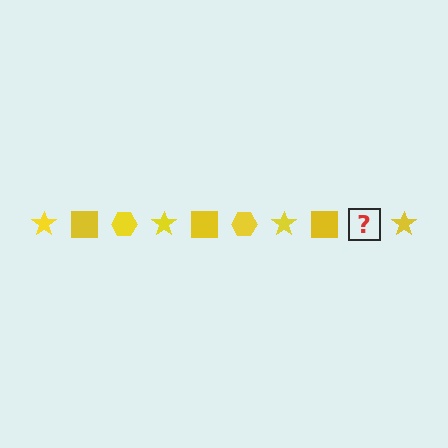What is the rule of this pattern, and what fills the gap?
The rule is that the pattern cycles through star, square, hexagon shapes in yellow. The gap should be filled with a yellow hexagon.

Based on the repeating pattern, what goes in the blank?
The blank should be a yellow hexagon.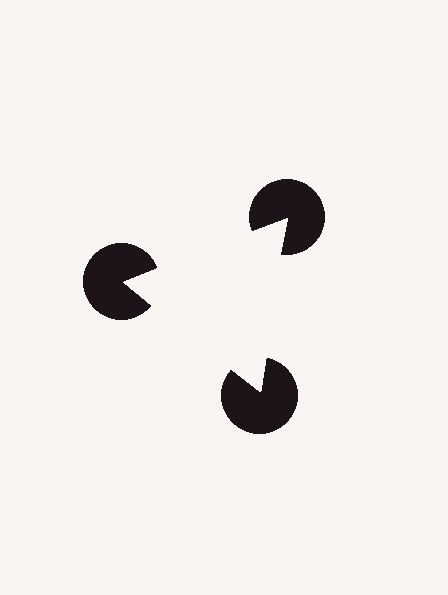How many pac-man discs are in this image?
There are 3 — one at each vertex of the illusory triangle.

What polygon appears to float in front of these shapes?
An illusory triangle — its edges are inferred from the aligned wedge cuts in the pac-man discs, not physically drawn.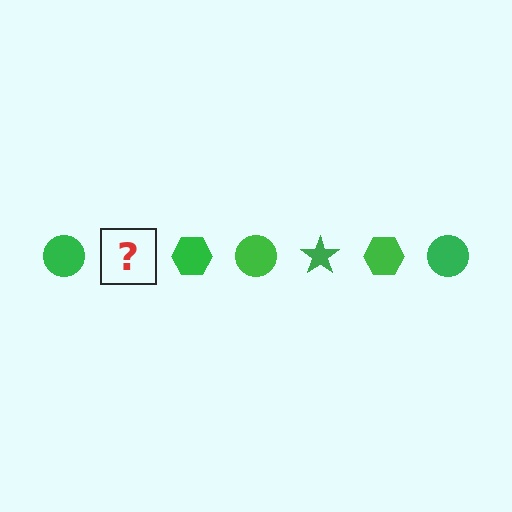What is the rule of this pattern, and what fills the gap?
The rule is that the pattern cycles through circle, star, hexagon shapes in green. The gap should be filled with a green star.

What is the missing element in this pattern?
The missing element is a green star.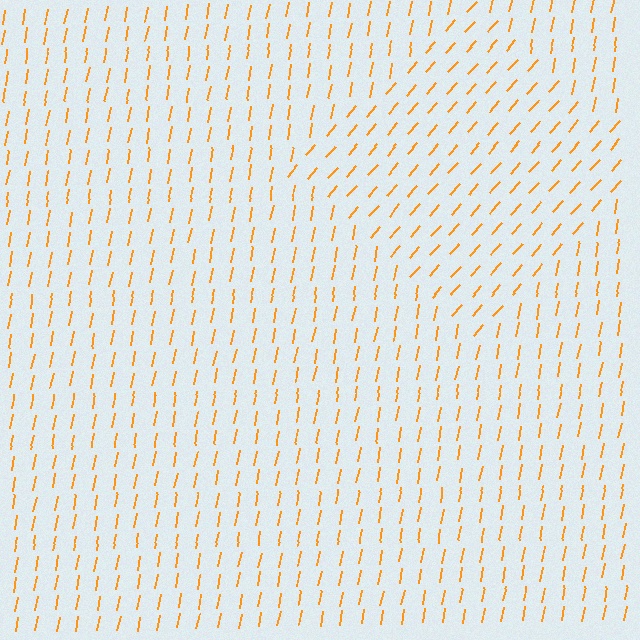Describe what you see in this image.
The image is filled with small orange line segments. A diamond region in the image has lines oriented differently from the surrounding lines, creating a visible texture boundary.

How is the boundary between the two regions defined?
The boundary is defined purely by a change in line orientation (approximately 31 degrees difference). All lines are the same color and thickness.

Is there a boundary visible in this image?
Yes, there is a texture boundary formed by a change in line orientation.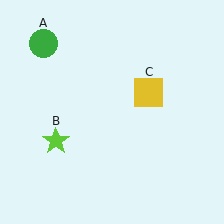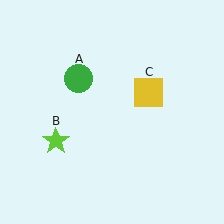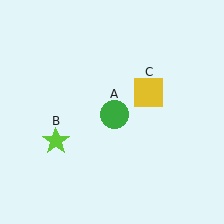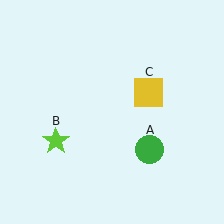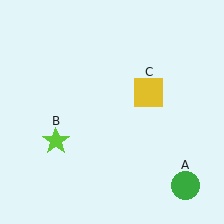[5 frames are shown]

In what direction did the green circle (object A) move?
The green circle (object A) moved down and to the right.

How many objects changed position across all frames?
1 object changed position: green circle (object A).